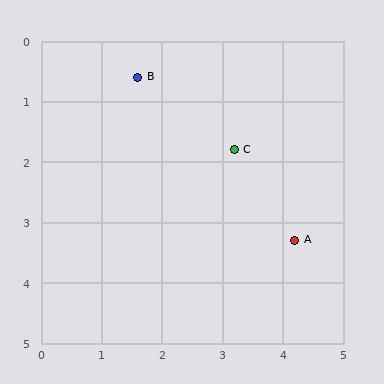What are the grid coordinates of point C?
Point C is at approximately (3.2, 1.8).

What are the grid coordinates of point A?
Point A is at approximately (4.2, 3.3).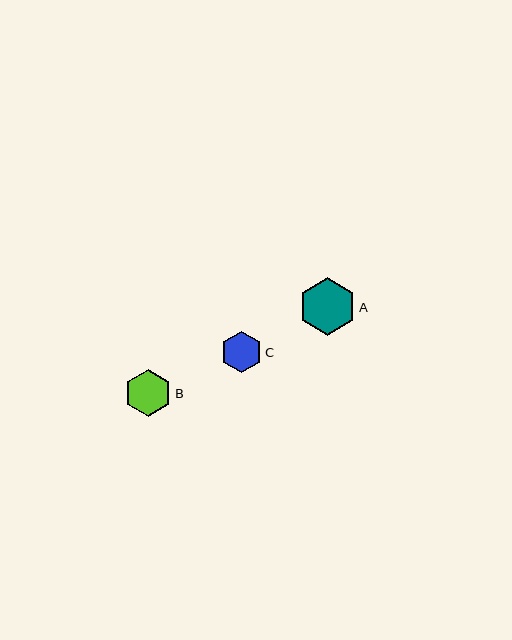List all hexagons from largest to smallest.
From largest to smallest: A, B, C.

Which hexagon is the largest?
Hexagon A is the largest with a size of approximately 58 pixels.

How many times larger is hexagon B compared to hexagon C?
Hexagon B is approximately 1.1 times the size of hexagon C.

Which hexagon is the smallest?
Hexagon C is the smallest with a size of approximately 41 pixels.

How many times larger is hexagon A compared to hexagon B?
Hexagon A is approximately 1.2 times the size of hexagon B.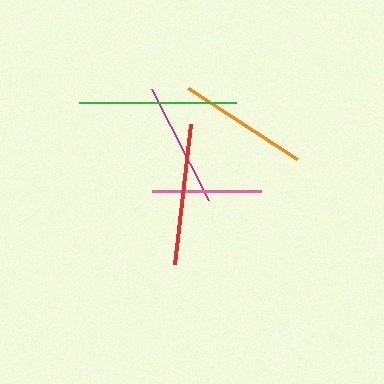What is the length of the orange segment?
The orange segment is approximately 130 pixels long.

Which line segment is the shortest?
The pink line is the shortest at approximately 110 pixels.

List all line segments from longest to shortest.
From longest to shortest: green, red, orange, magenta, pink.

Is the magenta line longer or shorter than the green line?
The green line is longer than the magenta line.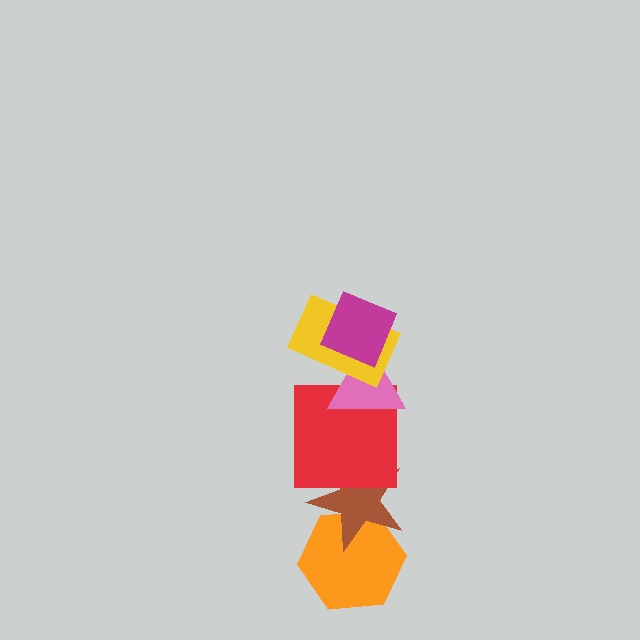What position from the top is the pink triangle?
The pink triangle is 3rd from the top.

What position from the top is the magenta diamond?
The magenta diamond is 1st from the top.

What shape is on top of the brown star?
The red square is on top of the brown star.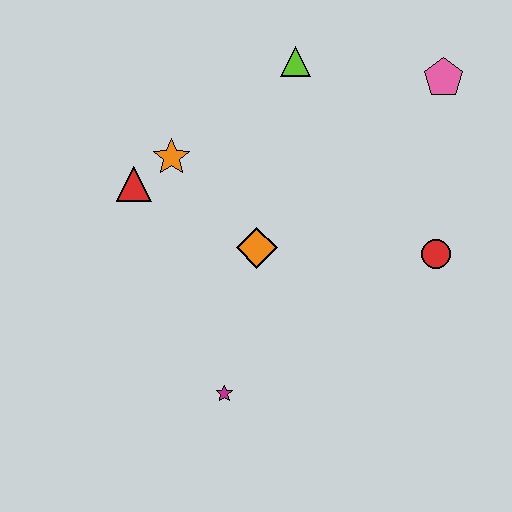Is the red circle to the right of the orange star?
Yes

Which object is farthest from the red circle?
The red triangle is farthest from the red circle.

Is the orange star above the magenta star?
Yes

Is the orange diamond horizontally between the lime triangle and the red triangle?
Yes